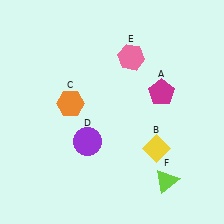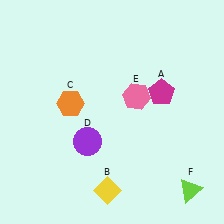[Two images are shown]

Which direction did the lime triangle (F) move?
The lime triangle (F) moved right.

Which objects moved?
The objects that moved are: the yellow diamond (B), the pink hexagon (E), the lime triangle (F).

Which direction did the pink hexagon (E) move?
The pink hexagon (E) moved down.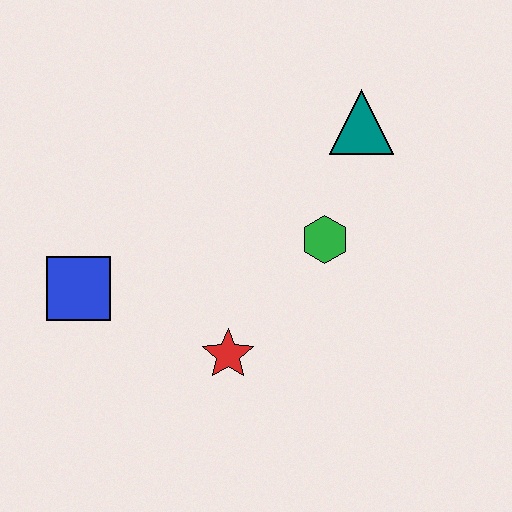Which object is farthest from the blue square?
The teal triangle is farthest from the blue square.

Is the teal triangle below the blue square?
No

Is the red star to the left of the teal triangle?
Yes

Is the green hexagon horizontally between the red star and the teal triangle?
Yes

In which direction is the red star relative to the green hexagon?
The red star is below the green hexagon.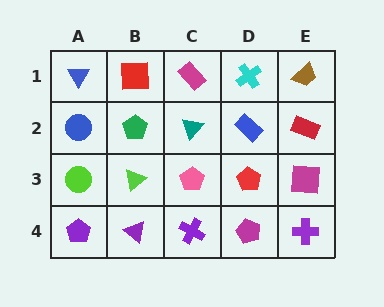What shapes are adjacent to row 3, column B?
A green pentagon (row 2, column B), a purple triangle (row 4, column B), a lime circle (row 3, column A), a pink pentagon (row 3, column C).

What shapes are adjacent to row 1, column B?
A green pentagon (row 2, column B), a blue triangle (row 1, column A), a magenta rectangle (row 1, column C).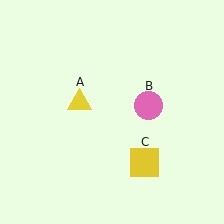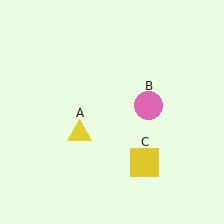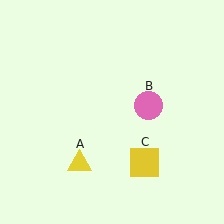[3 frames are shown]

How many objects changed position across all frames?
1 object changed position: yellow triangle (object A).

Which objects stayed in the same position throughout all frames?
Pink circle (object B) and yellow square (object C) remained stationary.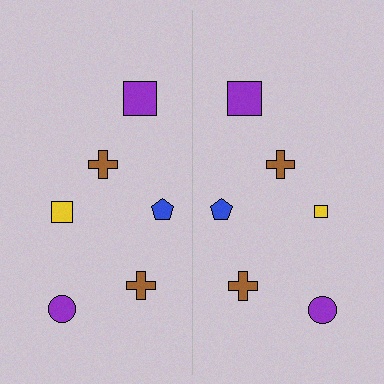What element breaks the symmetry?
The yellow square on the right side has a different size than its mirror counterpart.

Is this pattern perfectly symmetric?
No, the pattern is not perfectly symmetric. The yellow square on the right side has a different size than its mirror counterpart.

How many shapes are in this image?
There are 12 shapes in this image.